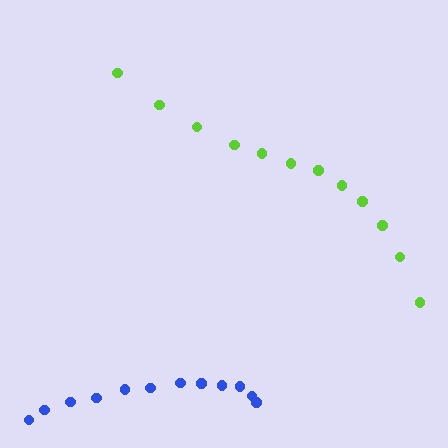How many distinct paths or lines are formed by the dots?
There are 2 distinct paths.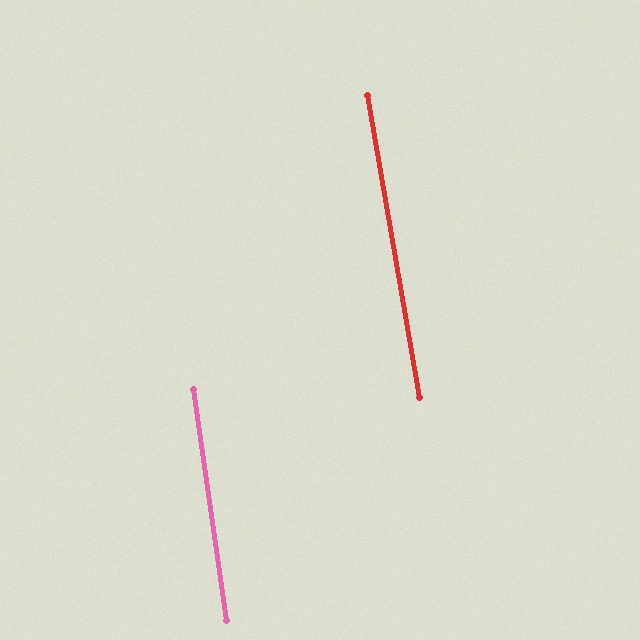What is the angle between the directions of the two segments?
Approximately 2 degrees.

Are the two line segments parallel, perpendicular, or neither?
Parallel — their directions differ by only 1.5°.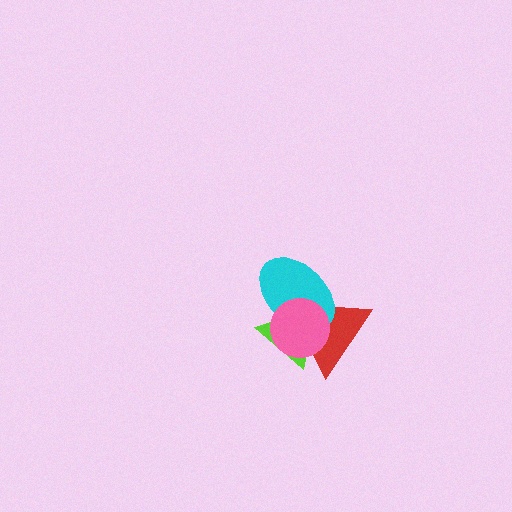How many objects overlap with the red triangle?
3 objects overlap with the red triangle.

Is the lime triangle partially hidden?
Yes, it is partially covered by another shape.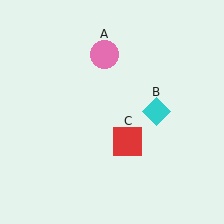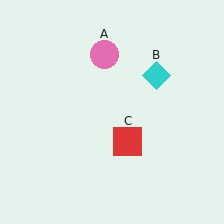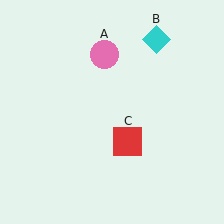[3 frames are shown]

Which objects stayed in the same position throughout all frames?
Pink circle (object A) and red square (object C) remained stationary.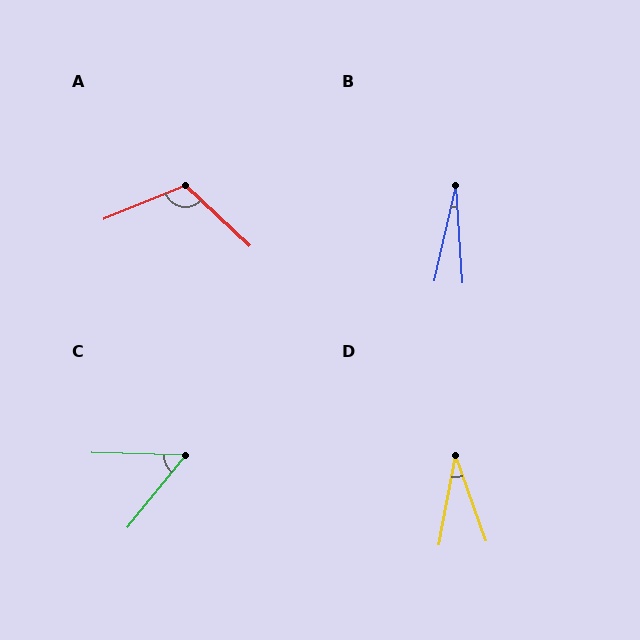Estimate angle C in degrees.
Approximately 53 degrees.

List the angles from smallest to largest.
B (16°), D (30°), C (53°), A (114°).